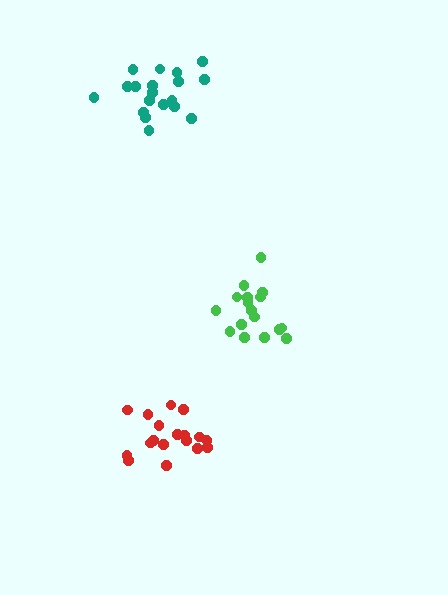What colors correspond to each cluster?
The clusters are colored: red, teal, green.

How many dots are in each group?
Group 1: 18 dots, Group 2: 19 dots, Group 3: 17 dots (54 total).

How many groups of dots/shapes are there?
There are 3 groups.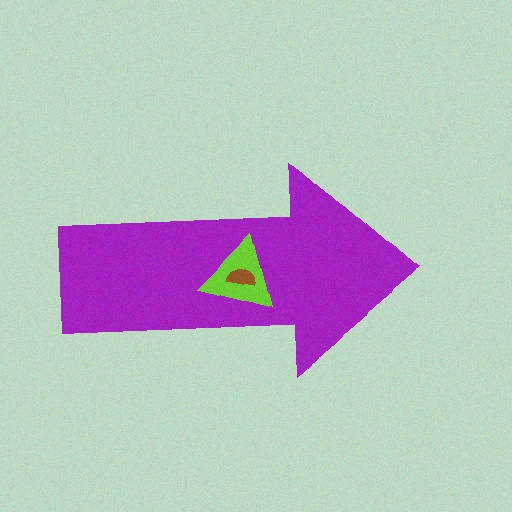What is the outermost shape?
The purple arrow.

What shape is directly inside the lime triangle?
The brown semicircle.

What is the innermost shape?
The brown semicircle.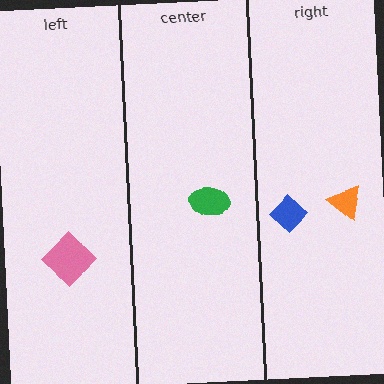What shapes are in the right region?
The blue diamond, the orange triangle.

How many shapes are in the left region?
1.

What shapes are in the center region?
The green ellipse.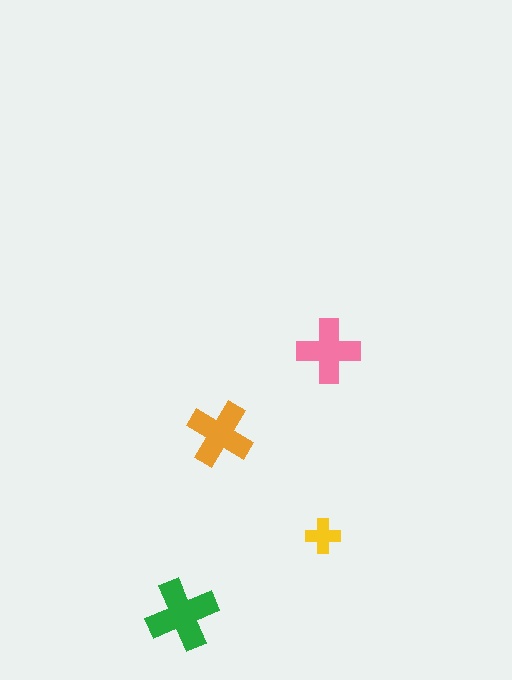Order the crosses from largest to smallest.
the green one, the orange one, the pink one, the yellow one.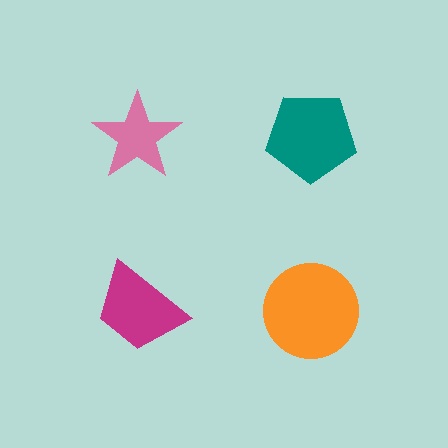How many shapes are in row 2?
2 shapes.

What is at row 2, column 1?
A magenta trapezoid.